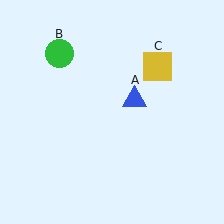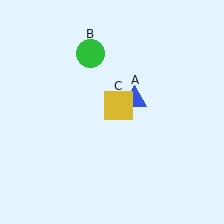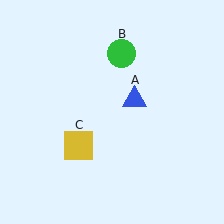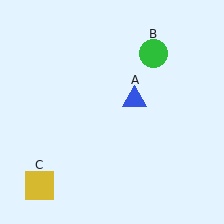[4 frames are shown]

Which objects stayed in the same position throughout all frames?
Blue triangle (object A) remained stationary.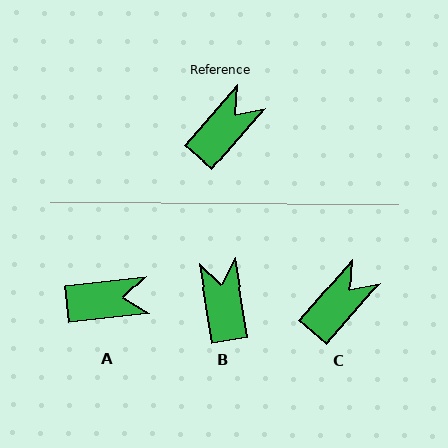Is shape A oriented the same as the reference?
No, it is off by about 42 degrees.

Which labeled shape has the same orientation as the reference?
C.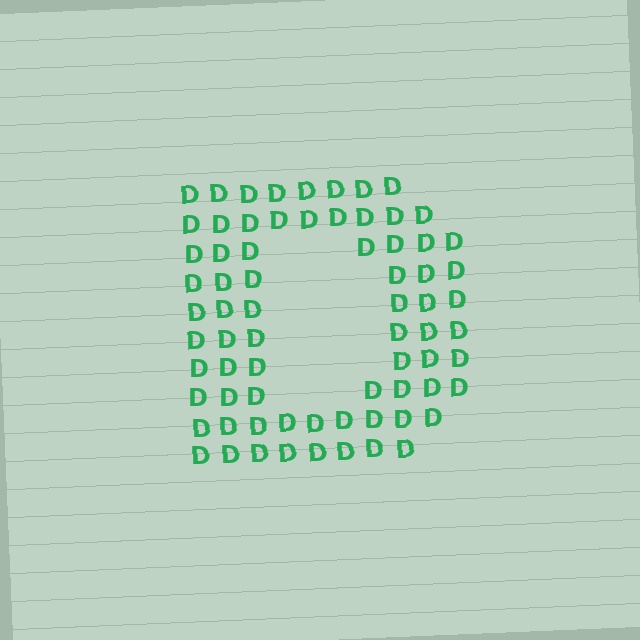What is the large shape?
The large shape is the letter D.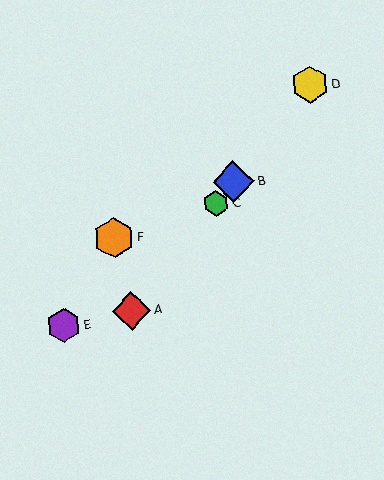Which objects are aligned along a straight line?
Objects A, B, C, D are aligned along a straight line.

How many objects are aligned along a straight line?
4 objects (A, B, C, D) are aligned along a straight line.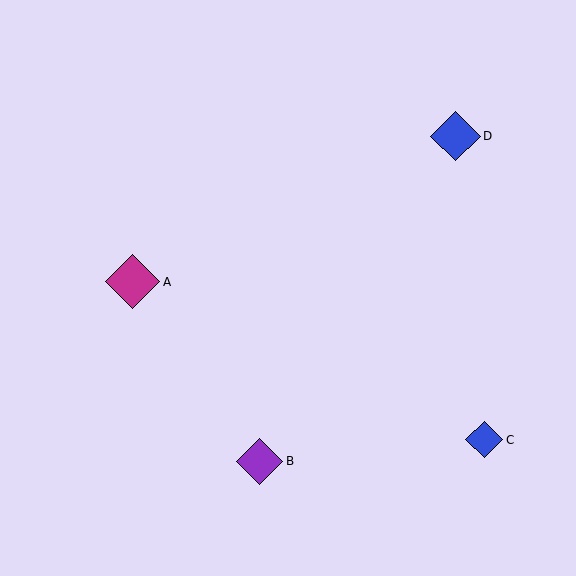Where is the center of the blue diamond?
The center of the blue diamond is at (455, 136).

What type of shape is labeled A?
Shape A is a magenta diamond.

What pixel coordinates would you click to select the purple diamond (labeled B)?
Click at (260, 461) to select the purple diamond B.